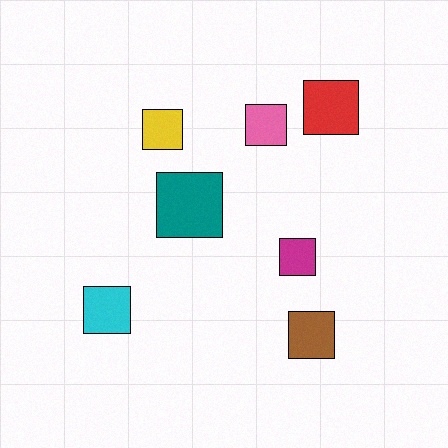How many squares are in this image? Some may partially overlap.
There are 7 squares.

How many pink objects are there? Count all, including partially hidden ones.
There is 1 pink object.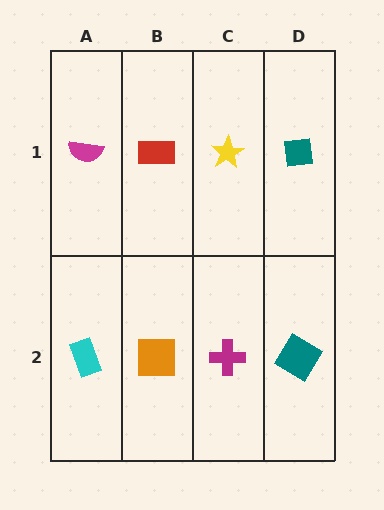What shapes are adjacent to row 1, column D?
A teal diamond (row 2, column D), a yellow star (row 1, column C).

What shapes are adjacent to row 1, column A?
A cyan rectangle (row 2, column A), a red rectangle (row 1, column B).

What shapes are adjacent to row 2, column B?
A red rectangle (row 1, column B), a cyan rectangle (row 2, column A), a magenta cross (row 2, column C).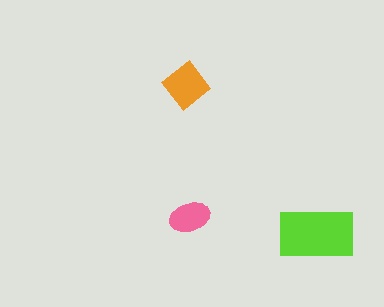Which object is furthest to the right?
The lime rectangle is rightmost.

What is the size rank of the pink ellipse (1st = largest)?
3rd.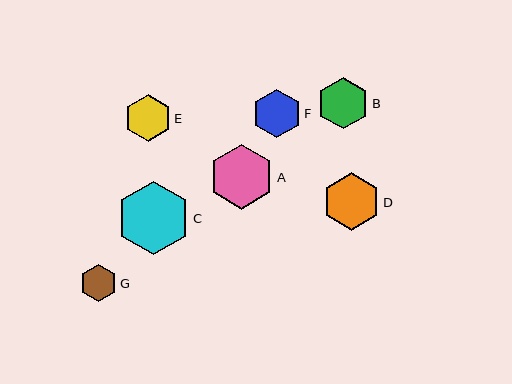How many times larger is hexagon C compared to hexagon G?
Hexagon C is approximately 2.0 times the size of hexagon G.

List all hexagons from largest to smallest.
From largest to smallest: C, A, D, B, F, E, G.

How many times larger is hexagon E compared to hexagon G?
Hexagon E is approximately 1.3 times the size of hexagon G.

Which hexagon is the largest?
Hexagon C is the largest with a size of approximately 73 pixels.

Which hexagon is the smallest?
Hexagon G is the smallest with a size of approximately 37 pixels.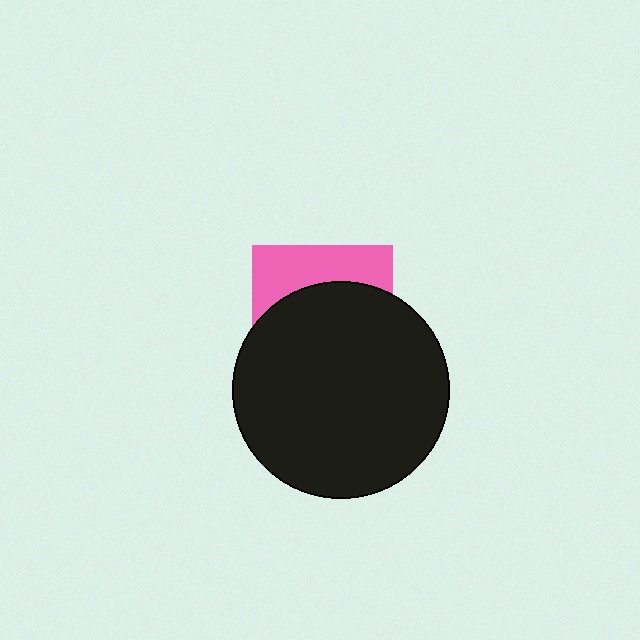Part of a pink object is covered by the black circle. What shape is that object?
It is a square.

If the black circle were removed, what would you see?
You would see the complete pink square.